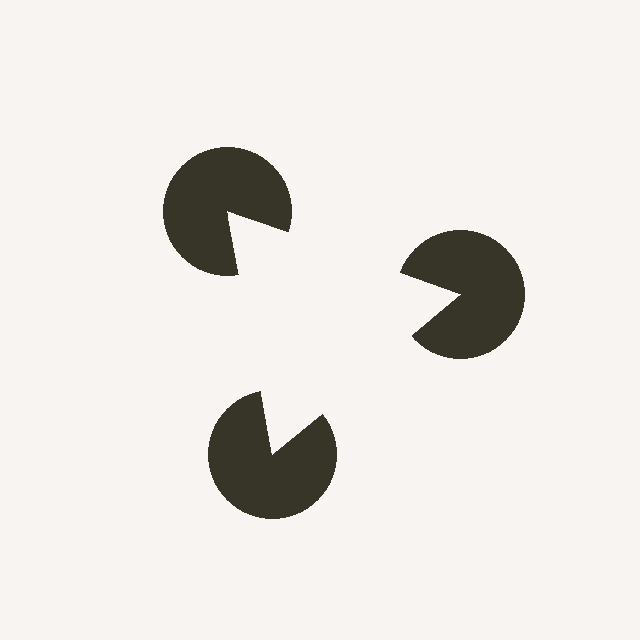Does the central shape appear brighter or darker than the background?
It typically appears slightly brighter than the background, even though no actual brightness change is drawn.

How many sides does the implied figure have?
3 sides.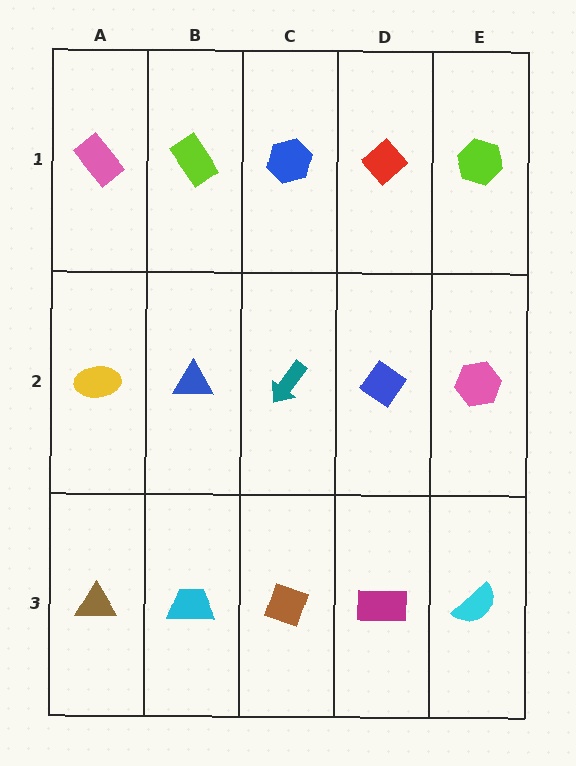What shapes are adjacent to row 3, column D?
A blue diamond (row 2, column D), a brown diamond (row 3, column C), a cyan semicircle (row 3, column E).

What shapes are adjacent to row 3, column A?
A yellow ellipse (row 2, column A), a cyan trapezoid (row 3, column B).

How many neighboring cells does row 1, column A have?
2.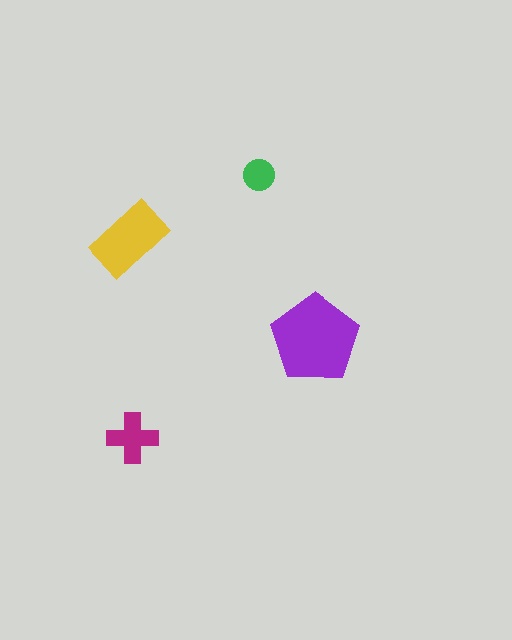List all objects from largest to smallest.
The purple pentagon, the yellow rectangle, the magenta cross, the green circle.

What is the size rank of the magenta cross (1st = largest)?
3rd.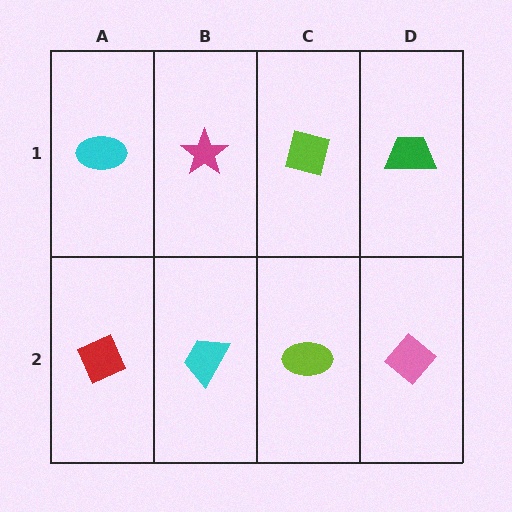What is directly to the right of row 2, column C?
A pink diamond.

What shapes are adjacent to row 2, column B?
A magenta star (row 1, column B), a red diamond (row 2, column A), a lime ellipse (row 2, column C).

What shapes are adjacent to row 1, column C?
A lime ellipse (row 2, column C), a magenta star (row 1, column B), a green trapezoid (row 1, column D).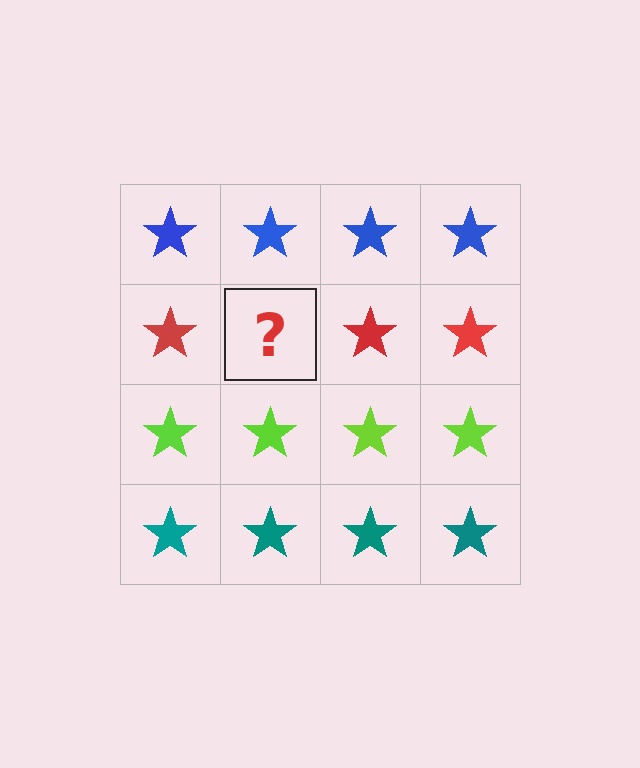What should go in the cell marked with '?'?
The missing cell should contain a red star.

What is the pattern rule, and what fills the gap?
The rule is that each row has a consistent color. The gap should be filled with a red star.